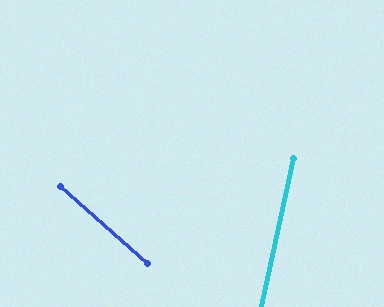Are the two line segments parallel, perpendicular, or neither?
Neither parallel nor perpendicular — they differ by about 61°.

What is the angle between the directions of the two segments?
Approximately 61 degrees.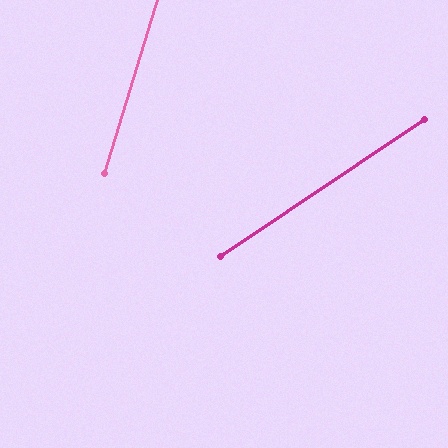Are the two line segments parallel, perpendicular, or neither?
Neither parallel nor perpendicular — they differ by about 39°.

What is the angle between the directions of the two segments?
Approximately 39 degrees.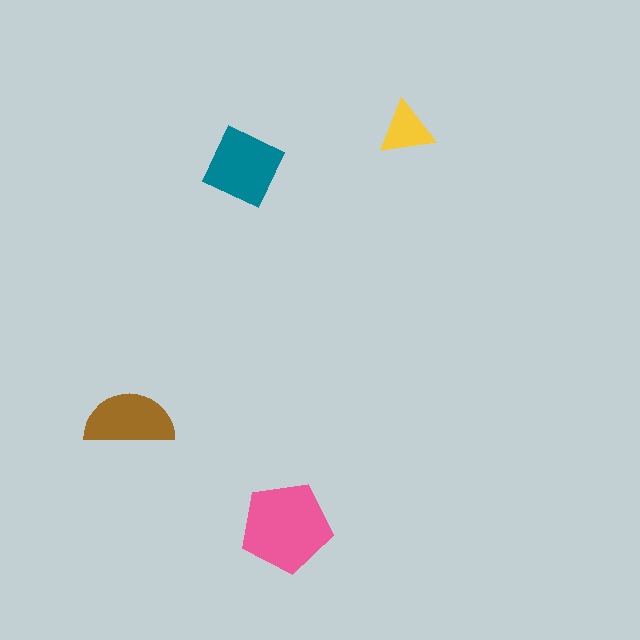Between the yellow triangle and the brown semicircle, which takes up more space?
The brown semicircle.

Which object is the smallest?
The yellow triangle.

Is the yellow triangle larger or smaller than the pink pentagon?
Smaller.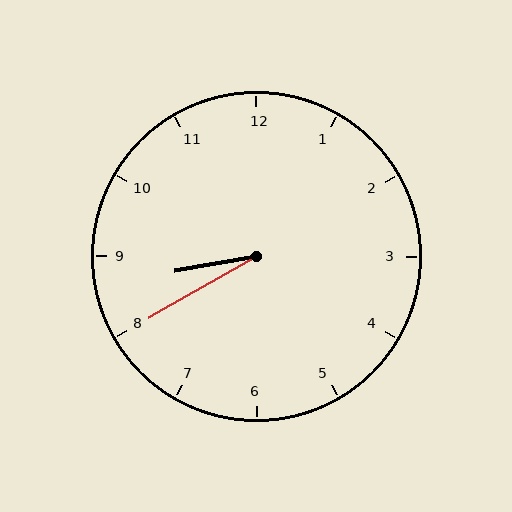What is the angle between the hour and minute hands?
Approximately 20 degrees.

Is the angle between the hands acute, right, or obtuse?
It is acute.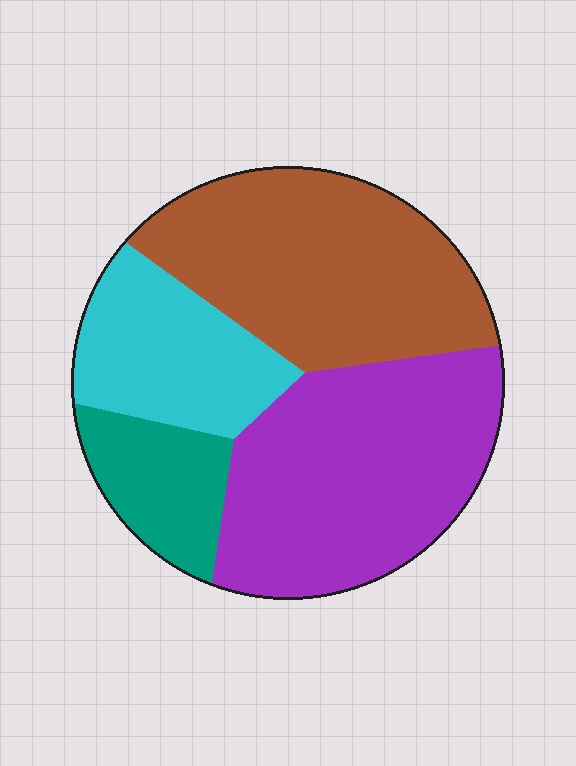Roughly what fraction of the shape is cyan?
Cyan takes up about one sixth (1/6) of the shape.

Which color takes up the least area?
Teal, at roughly 10%.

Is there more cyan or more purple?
Purple.